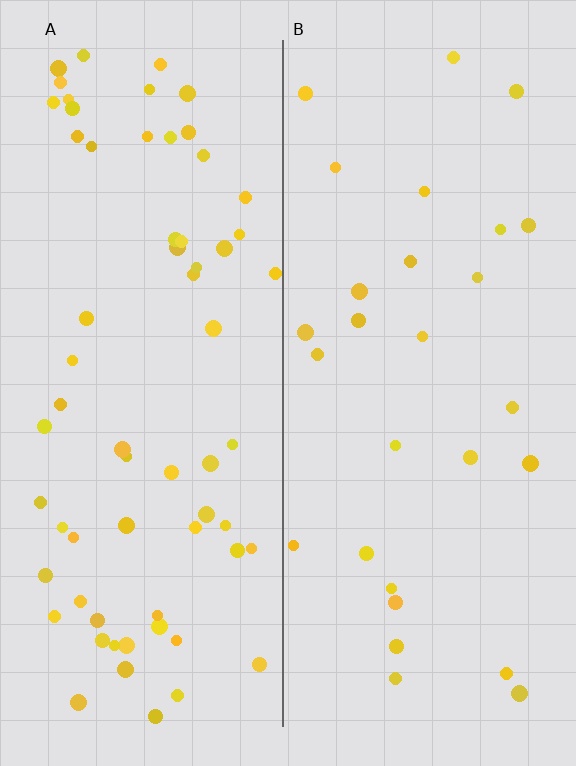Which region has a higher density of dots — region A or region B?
A (the left).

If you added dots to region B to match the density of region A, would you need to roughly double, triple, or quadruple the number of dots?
Approximately double.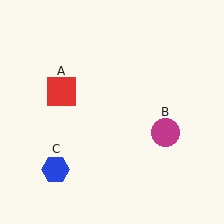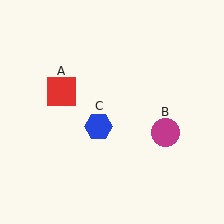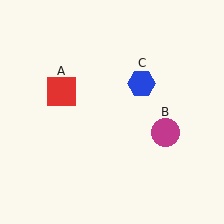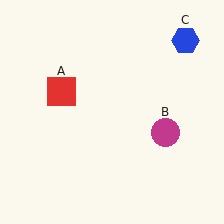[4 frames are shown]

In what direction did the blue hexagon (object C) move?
The blue hexagon (object C) moved up and to the right.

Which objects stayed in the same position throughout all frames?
Red square (object A) and magenta circle (object B) remained stationary.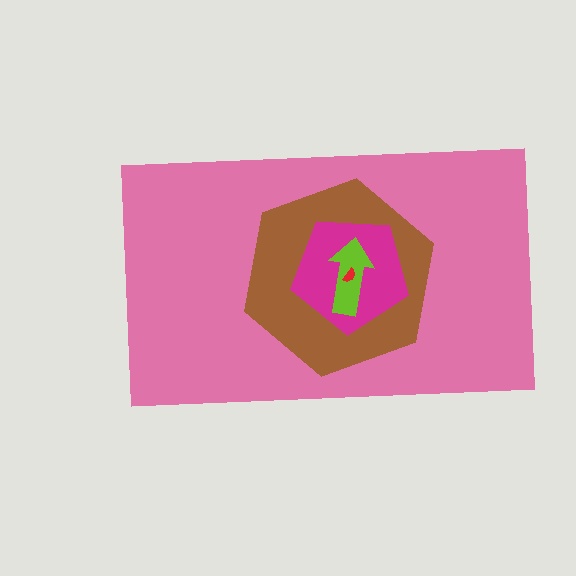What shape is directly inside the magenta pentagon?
The lime arrow.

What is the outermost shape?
The pink rectangle.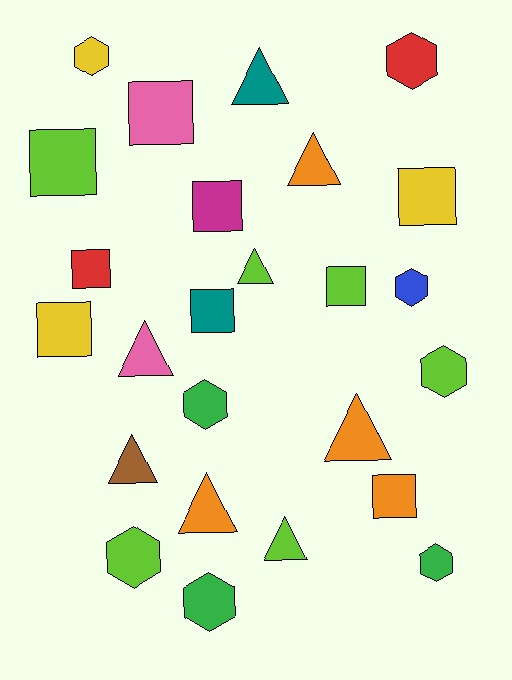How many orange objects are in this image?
There are 4 orange objects.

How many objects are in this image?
There are 25 objects.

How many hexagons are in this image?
There are 8 hexagons.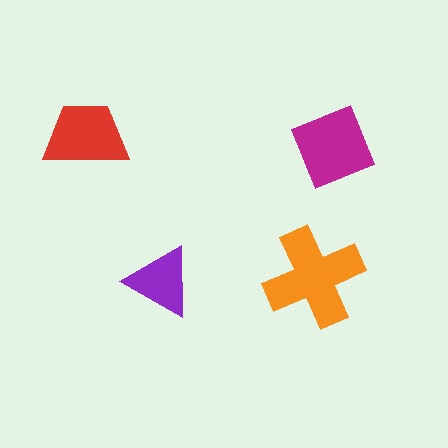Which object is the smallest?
The purple triangle.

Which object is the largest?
The orange cross.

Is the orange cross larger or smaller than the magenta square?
Larger.